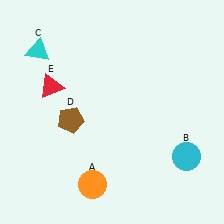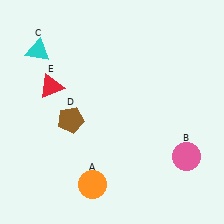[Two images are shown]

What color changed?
The circle (B) changed from cyan in Image 1 to pink in Image 2.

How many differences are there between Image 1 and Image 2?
There is 1 difference between the two images.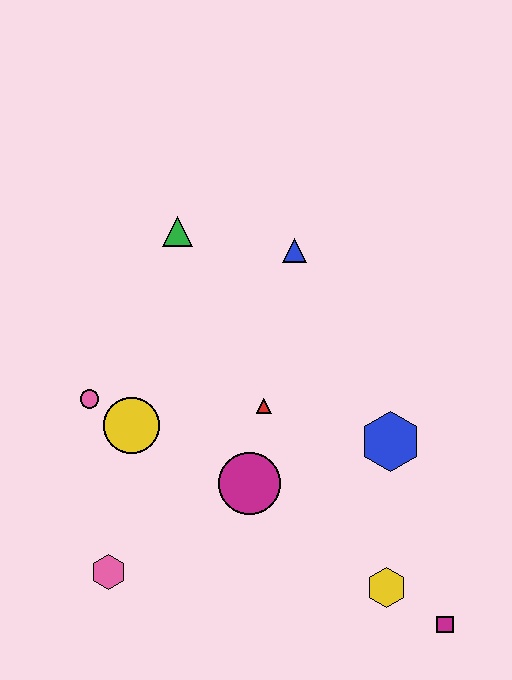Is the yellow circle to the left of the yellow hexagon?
Yes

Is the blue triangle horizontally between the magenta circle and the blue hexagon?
Yes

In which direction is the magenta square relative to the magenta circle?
The magenta square is to the right of the magenta circle.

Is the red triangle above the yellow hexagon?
Yes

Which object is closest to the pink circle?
The yellow circle is closest to the pink circle.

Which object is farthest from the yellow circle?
The magenta square is farthest from the yellow circle.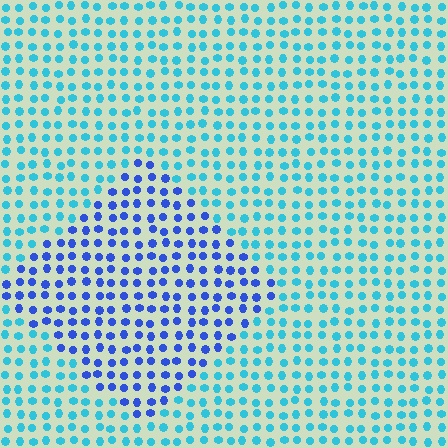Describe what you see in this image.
The image is filled with small cyan elements in a uniform arrangement. A diamond-shaped region is visible where the elements are tinted to a slightly different hue, forming a subtle color boundary.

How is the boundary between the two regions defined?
The boundary is defined purely by a slight shift in hue (about 41 degrees). Spacing, size, and orientation are identical on both sides.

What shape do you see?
I see a diamond.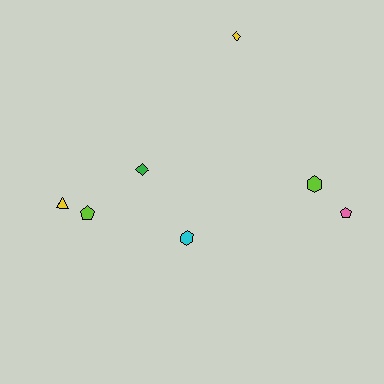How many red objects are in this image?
There are no red objects.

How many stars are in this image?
There are no stars.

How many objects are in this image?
There are 7 objects.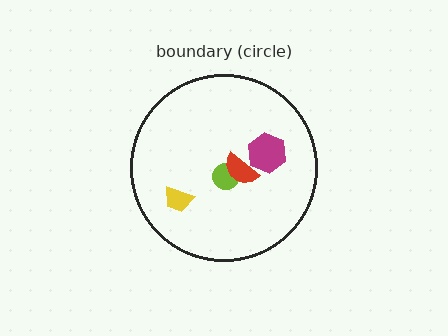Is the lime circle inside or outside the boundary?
Inside.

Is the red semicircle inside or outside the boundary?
Inside.